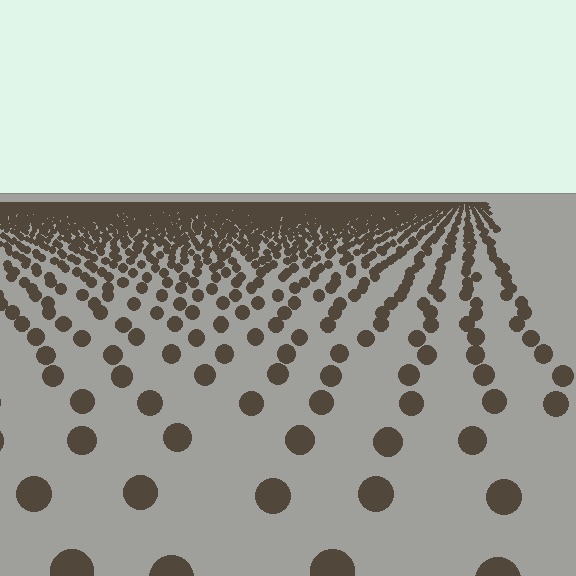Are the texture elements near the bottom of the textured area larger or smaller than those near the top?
Larger. Near the bottom, elements are closer to the viewer and appear at a bigger on-screen size.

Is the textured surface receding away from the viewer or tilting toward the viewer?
The surface is receding away from the viewer. Texture elements get smaller and denser toward the top.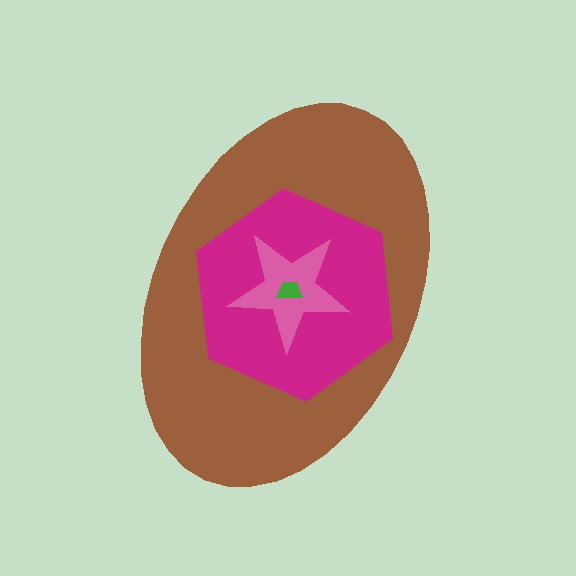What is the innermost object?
The green trapezoid.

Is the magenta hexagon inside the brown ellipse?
Yes.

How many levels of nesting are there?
4.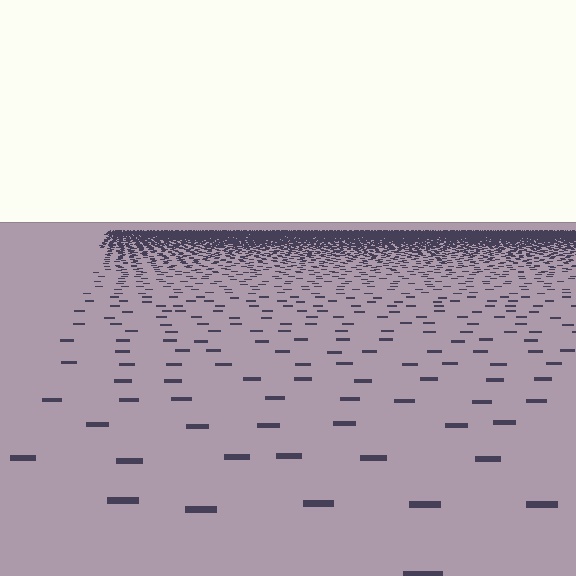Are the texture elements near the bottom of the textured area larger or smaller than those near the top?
Larger. Near the bottom, elements are closer to the viewer and appear at a bigger on-screen size.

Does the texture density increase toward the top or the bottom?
Density increases toward the top.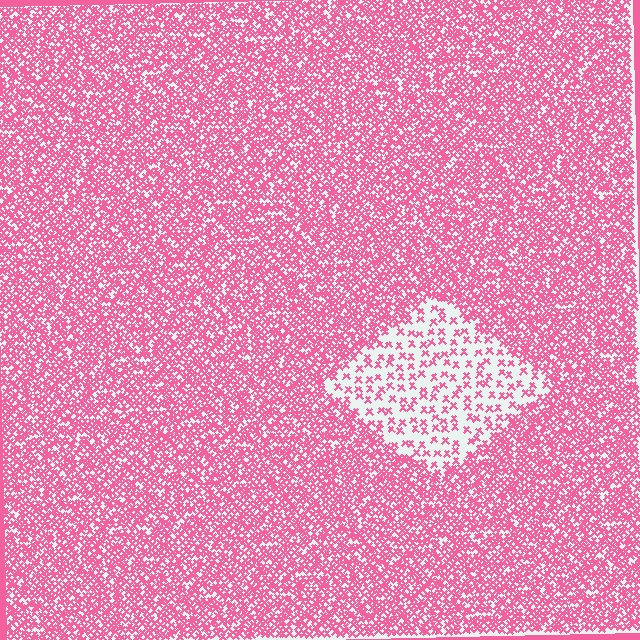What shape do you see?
I see a diamond.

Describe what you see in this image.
The image contains small pink elements arranged at two different densities. A diamond-shaped region is visible where the elements are less densely packed than the surrounding area.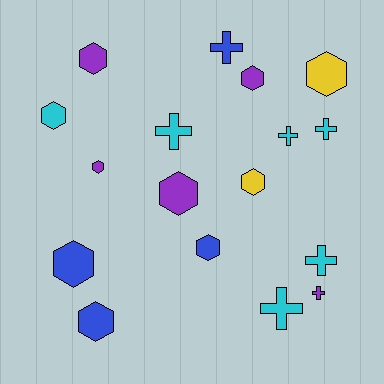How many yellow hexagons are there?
There are 2 yellow hexagons.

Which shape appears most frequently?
Hexagon, with 10 objects.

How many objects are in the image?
There are 17 objects.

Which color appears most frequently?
Cyan, with 6 objects.